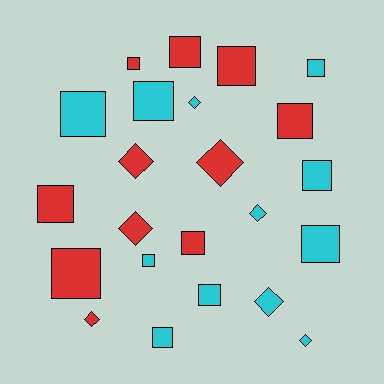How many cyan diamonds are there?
There are 4 cyan diamonds.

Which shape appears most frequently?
Square, with 15 objects.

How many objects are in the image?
There are 23 objects.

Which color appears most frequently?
Cyan, with 12 objects.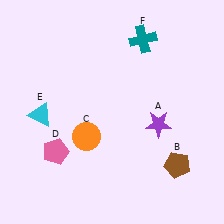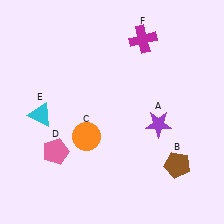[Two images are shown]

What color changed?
The cross (F) changed from teal in Image 1 to magenta in Image 2.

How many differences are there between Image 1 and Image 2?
There is 1 difference between the two images.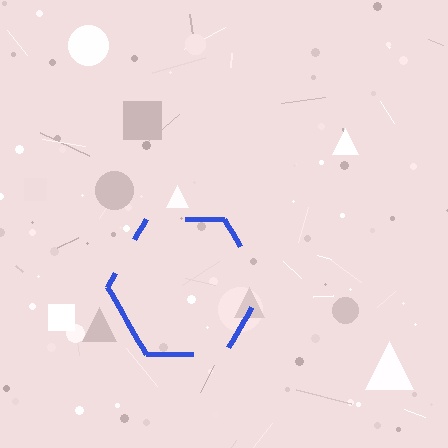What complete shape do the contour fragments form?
The contour fragments form a hexagon.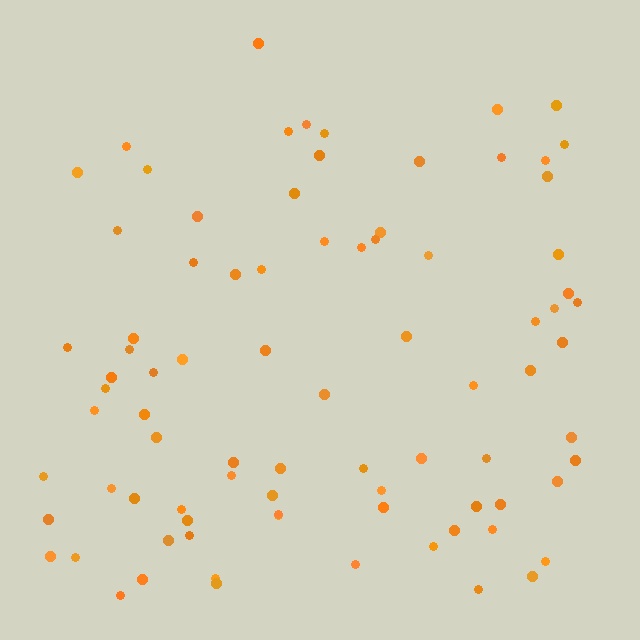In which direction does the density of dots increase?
From top to bottom, with the bottom side densest.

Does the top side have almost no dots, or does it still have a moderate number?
Still a moderate number, just noticeably fewer than the bottom.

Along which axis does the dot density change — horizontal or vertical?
Vertical.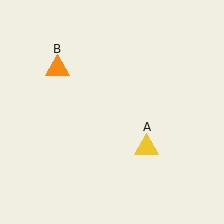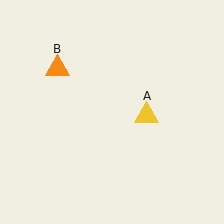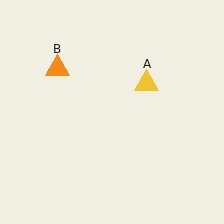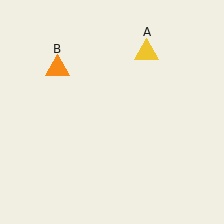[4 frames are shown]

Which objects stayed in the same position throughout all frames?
Orange triangle (object B) remained stationary.